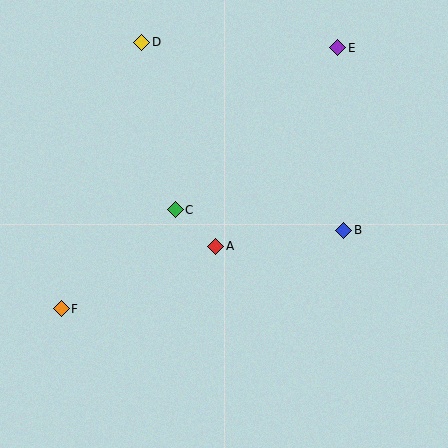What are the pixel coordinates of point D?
Point D is at (142, 42).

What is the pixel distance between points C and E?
The distance between C and E is 229 pixels.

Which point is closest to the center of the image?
Point A at (216, 246) is closest to the center.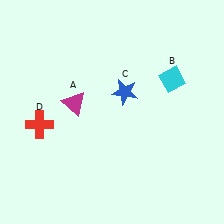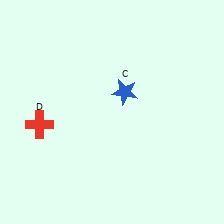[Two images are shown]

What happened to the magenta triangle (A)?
The magenta triangle (A) was removed in Image 2. It was in the top-left area of Image 1.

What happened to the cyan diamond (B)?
The cyan diamond (B) was removed in Image 2. It was in the top-right area of Image 1.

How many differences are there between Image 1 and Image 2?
There are 2 differences between the two images.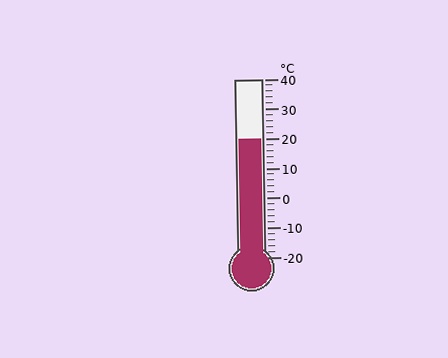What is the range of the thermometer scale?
The thermometer scale ranges from -20°C to 40°C.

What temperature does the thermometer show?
The thermometer shows approximately 20°C.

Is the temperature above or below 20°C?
The temperature is at 20°C.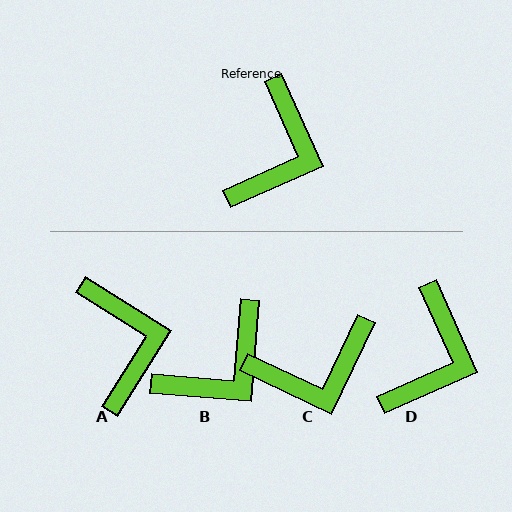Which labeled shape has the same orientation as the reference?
D.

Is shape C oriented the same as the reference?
No, it is off by about 50 degrees.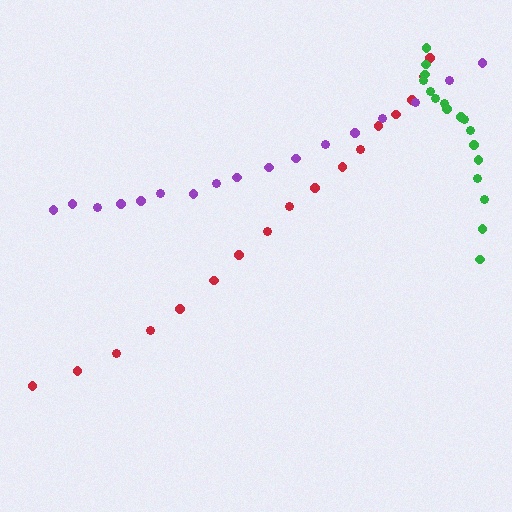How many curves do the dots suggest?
There are 3 distinct paths.